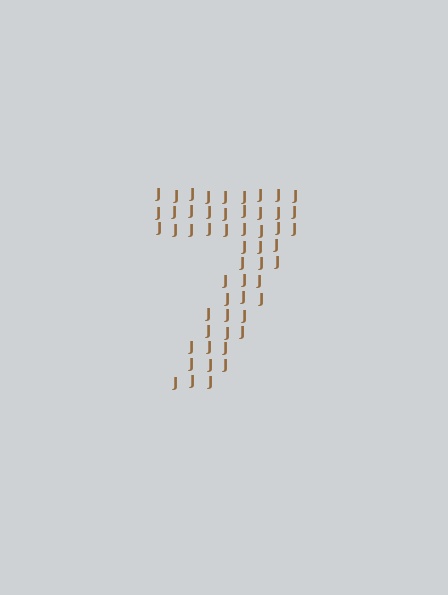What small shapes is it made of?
It is made of small letter J's.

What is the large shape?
The large shape is the digit 7.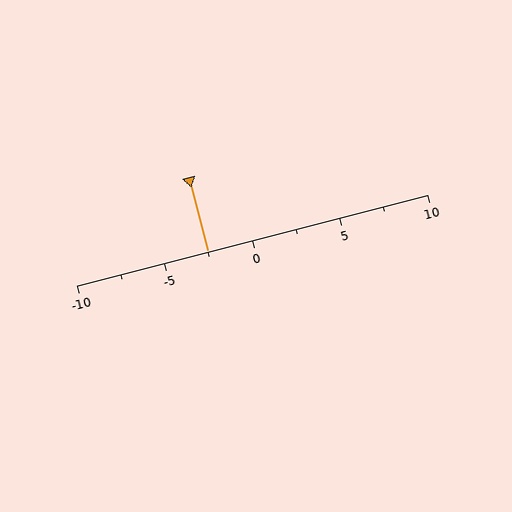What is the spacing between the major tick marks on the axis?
The major ticks are spaced 5 apart.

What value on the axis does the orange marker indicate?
The marker indicates approximately -2.5.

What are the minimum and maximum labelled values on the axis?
The axis runs from -10 to 10.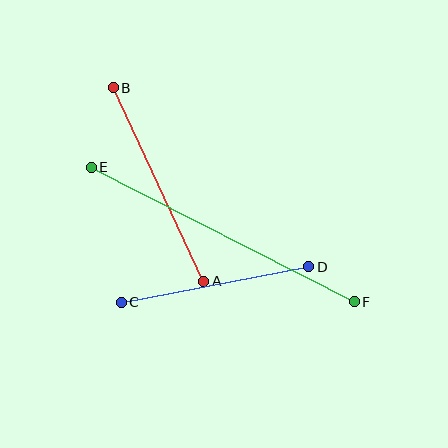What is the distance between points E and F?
The distance is approximately 296 pixels.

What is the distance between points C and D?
The distance is approximately 191 pixels.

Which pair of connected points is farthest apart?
Points E and F are farthest apart.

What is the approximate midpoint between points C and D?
The midpoint is at approximately (215, 285) pixels.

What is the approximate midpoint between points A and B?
The midpoint is at approximately (159, 185) pixels.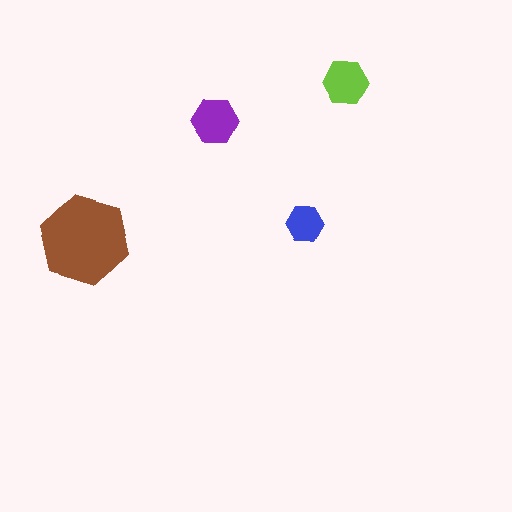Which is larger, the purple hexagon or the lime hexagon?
The purple one.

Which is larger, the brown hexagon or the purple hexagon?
The brown one.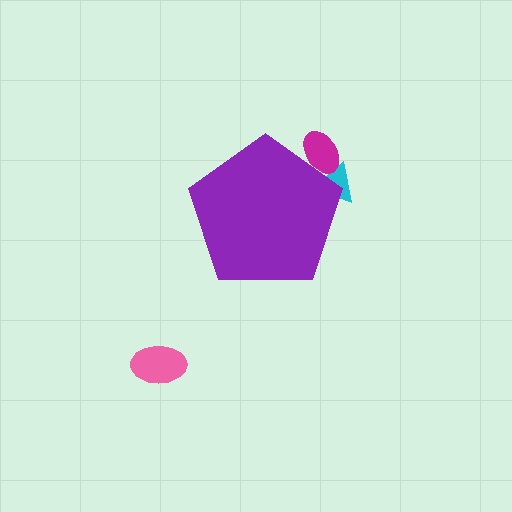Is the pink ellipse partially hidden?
No, the pink ellipse is fully visible.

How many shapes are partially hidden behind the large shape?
2 shapes are partially hidden.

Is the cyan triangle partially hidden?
Yes, the cyan triangle is partially hidden behind the purple pentagon.